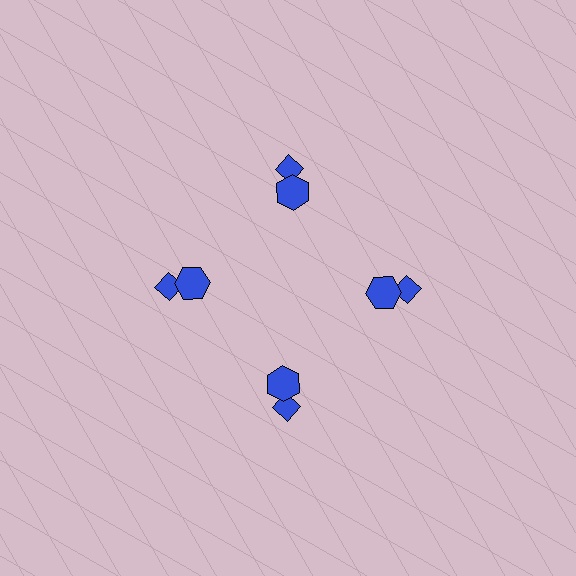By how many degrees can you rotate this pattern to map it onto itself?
The pattern maps onto itself every 90 degrees of rotation.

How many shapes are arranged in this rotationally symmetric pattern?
There are 8 shapes, arranged in 4 groups of 2.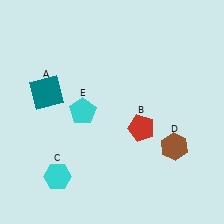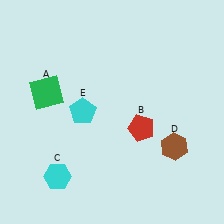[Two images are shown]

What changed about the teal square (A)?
In Image 1, A is teal. In Image 2, it changed to green.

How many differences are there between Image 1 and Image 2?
There is 1 difference between the two images.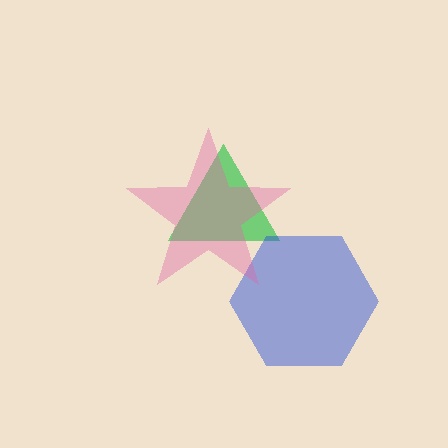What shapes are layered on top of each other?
The layered shapes are: a green triangle, a blue hexagon, a pink star.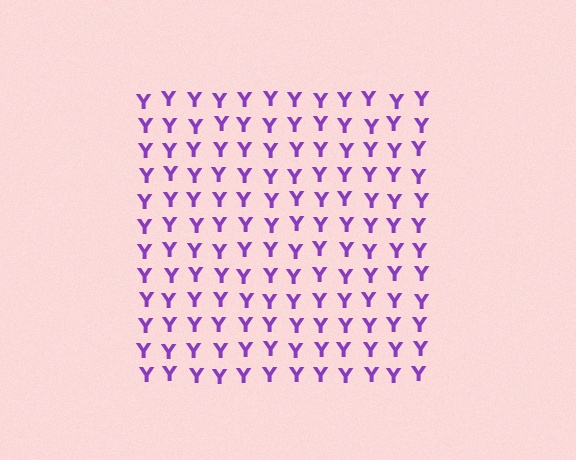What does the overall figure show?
The overall figure shows a square.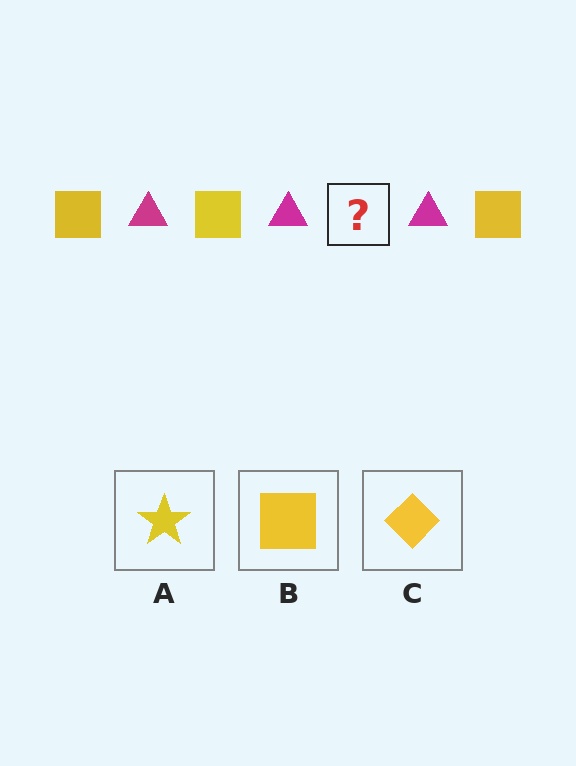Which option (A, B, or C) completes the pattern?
B.